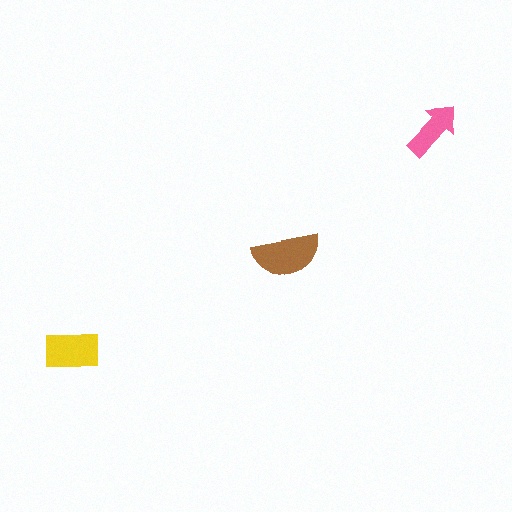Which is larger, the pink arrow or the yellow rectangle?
The yellow rectangle.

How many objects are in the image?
There are 3 objects in the image.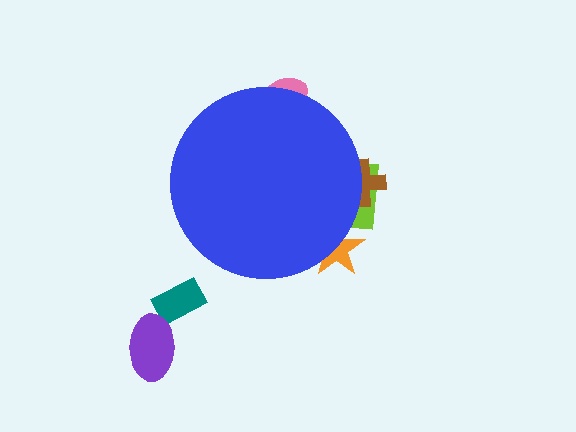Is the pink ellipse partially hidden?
Yes, the pink ellipse is partially hidden behind the blue circle.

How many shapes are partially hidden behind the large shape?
4 shapes are partially hidden.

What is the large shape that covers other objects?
A blue circle.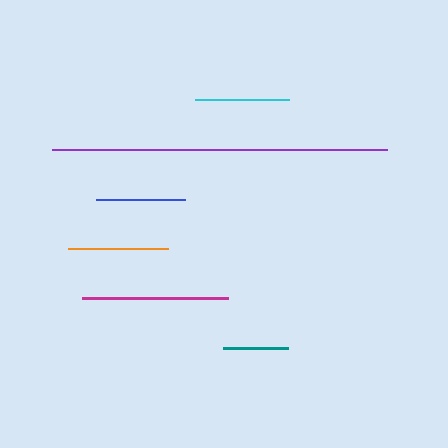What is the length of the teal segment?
The teal segment is approximately 64 pixels long.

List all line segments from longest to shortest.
From longest to shortest: purple, magenta, orange, cyan, blue, teal.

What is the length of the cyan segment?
The cyan segment is approximately 94 pixels long.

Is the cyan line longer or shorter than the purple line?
The purple line is longer than the cyan line.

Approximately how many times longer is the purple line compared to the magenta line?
The purple line is approximately 2.3 times the length of the magenta line.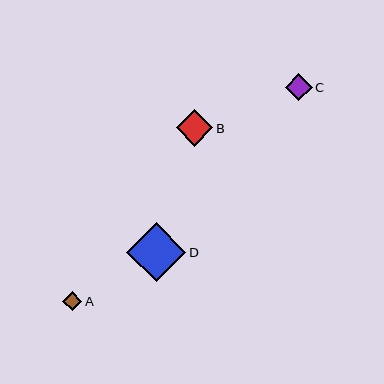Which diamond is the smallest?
Diamond A is the smallest with a size of approximately 19 pixels.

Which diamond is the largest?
Diamond D is the largest with a size of approximately 59 pixels.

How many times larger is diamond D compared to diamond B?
Diamond D is approximately 1.6 times the size of diamond B.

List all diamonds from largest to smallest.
From largest to smallest: D, B, C, A.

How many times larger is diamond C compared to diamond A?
Diamond C is approximately 1.4 times the size of diamond A.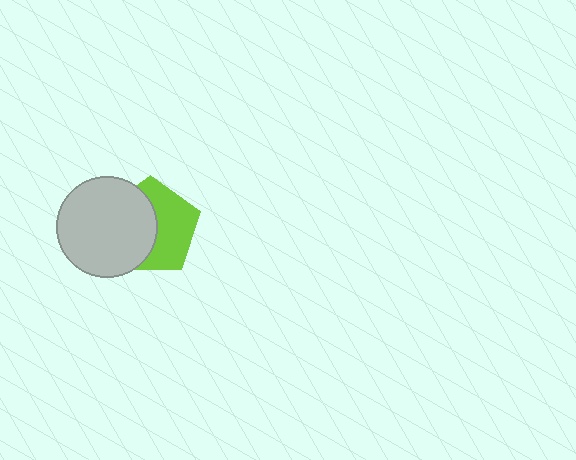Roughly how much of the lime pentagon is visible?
About half of it is visible (roughly 51%).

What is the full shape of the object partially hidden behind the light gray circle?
The partially hidden object is a lime pentagon.